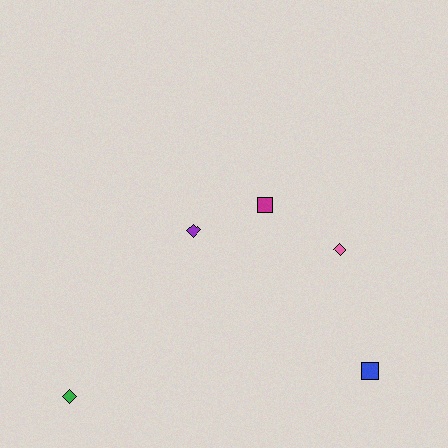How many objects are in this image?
There are 5 objects.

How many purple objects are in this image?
There is 1 purple object.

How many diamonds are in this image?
There are 3 diamonds.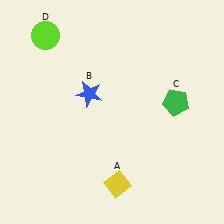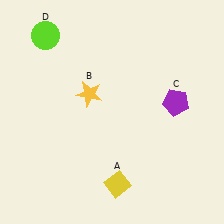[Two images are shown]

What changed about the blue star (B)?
In Image 1, B is blue. In Image 2, it changed to yellow.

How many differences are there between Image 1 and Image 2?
There are 2 differences between the two images.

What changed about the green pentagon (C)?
In Image 1, C is green. In Image 2, it changed to purple.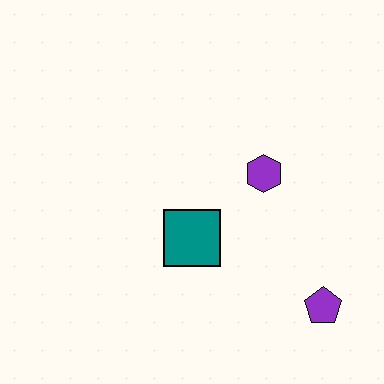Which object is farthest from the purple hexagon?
The purple pentagon is farthest from the purple hexagon.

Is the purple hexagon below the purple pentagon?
No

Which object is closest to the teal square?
The purple hexagon is closest to the teal square.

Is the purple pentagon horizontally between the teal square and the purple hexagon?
No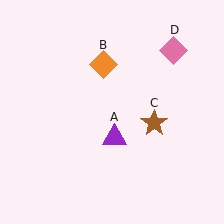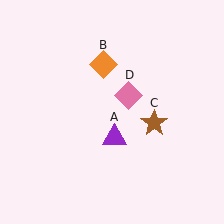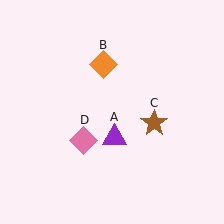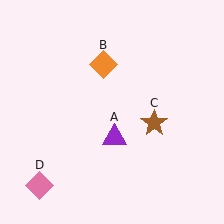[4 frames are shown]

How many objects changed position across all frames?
1 object changed position: pink diamond (object D).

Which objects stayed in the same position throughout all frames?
Purple triangle (object A) and orange diamond (object B) and brown star (object C) remained stationary.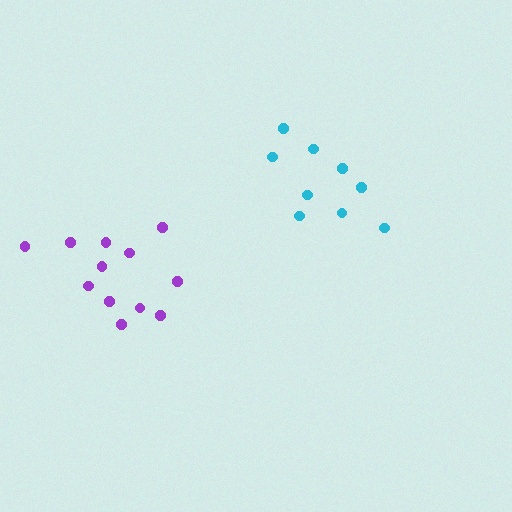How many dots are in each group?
Group 1: 12 dots, Group 2: 9 dots (21 total).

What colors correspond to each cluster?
The clusters are colored: purple, cyan.